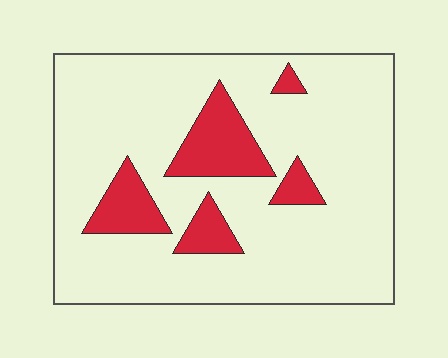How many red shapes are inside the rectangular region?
5.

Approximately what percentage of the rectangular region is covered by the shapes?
Approximately 15%.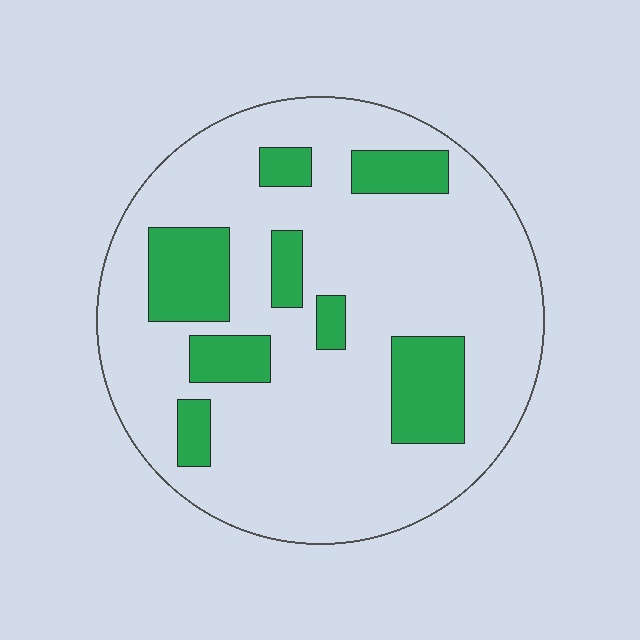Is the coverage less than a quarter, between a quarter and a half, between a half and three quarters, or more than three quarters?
Less than a quarter.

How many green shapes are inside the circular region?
8.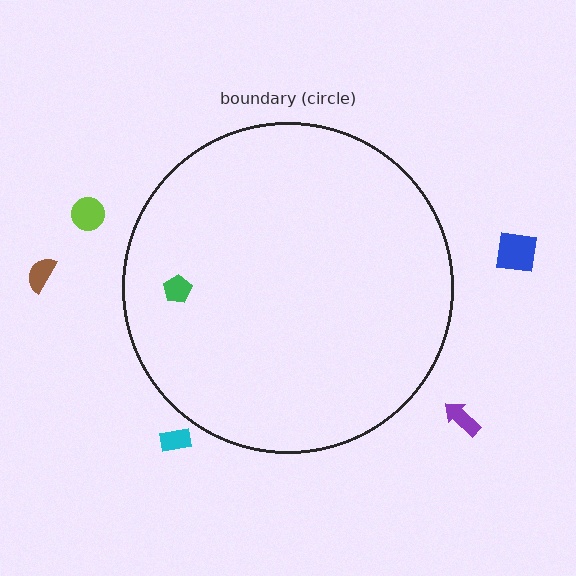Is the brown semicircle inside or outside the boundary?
Outside.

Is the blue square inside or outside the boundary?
Outside.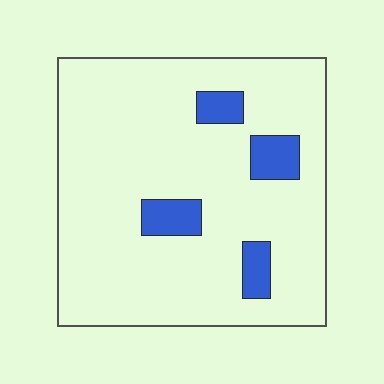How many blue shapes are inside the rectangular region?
4.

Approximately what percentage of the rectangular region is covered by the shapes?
Approximately 10%.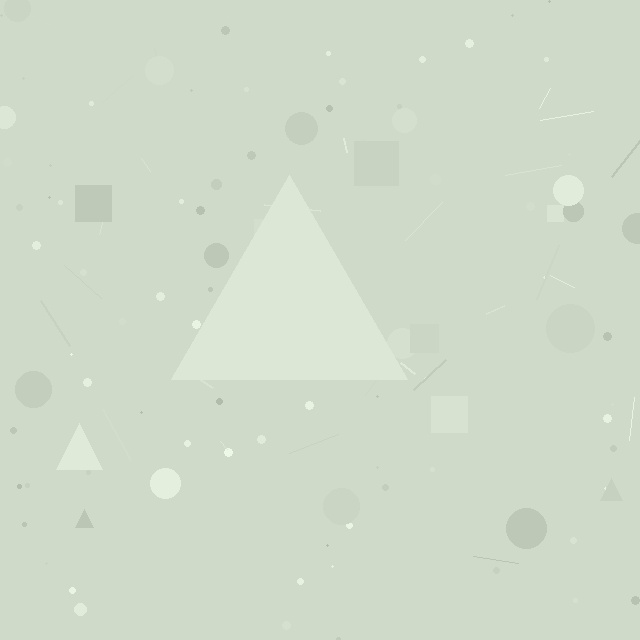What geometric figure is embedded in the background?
A triangle is embedded in the background.